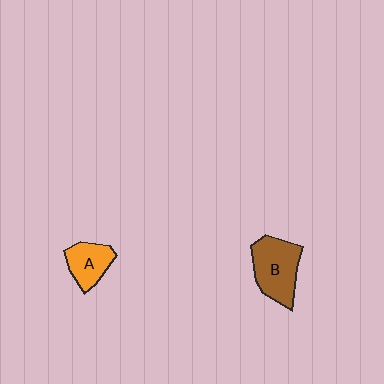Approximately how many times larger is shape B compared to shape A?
Approximately 1.5 times.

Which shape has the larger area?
Shape B (brown).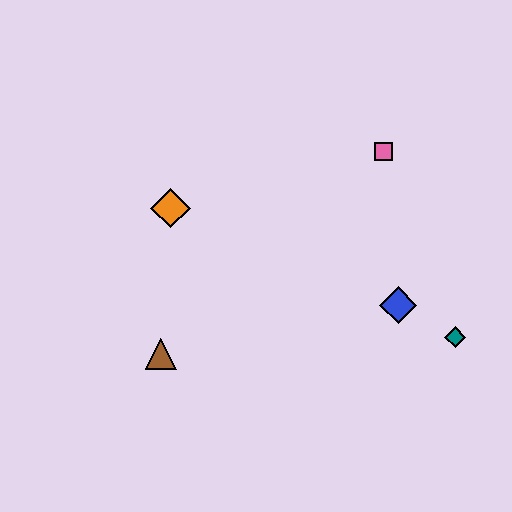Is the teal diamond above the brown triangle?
Yes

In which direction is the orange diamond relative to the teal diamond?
The orange diamond is to the left of the teal diamond.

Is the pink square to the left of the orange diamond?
No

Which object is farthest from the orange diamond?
The teal diamond is farthest from the orange diamond.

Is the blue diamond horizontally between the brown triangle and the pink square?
No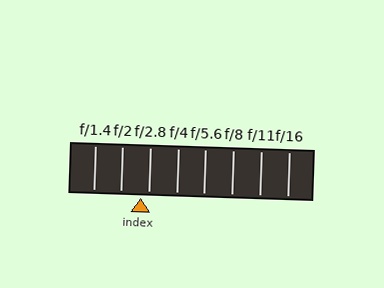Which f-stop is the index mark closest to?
The index mark is closest to f/2.8.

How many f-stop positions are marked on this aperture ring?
There are 8 f-stop positions marked.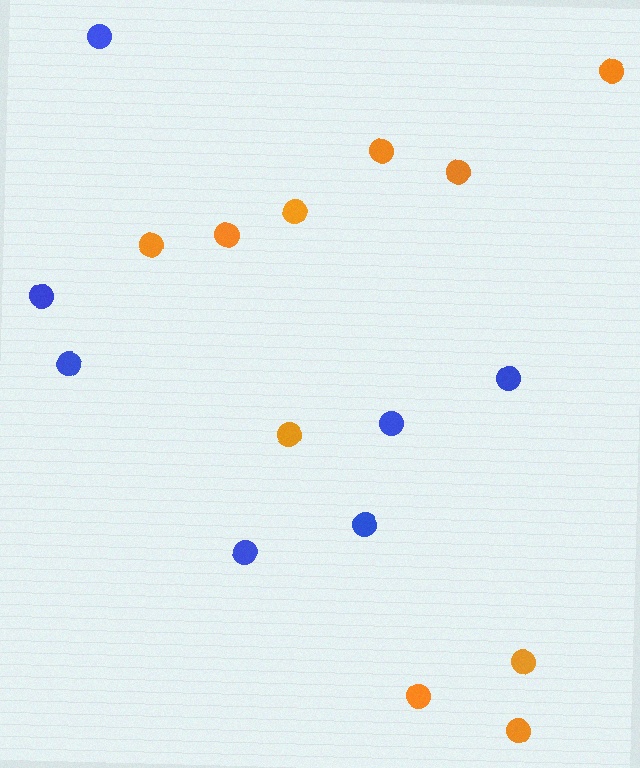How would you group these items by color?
There are 2 groups: one group of blue circles (7) and one group of orange circles (10).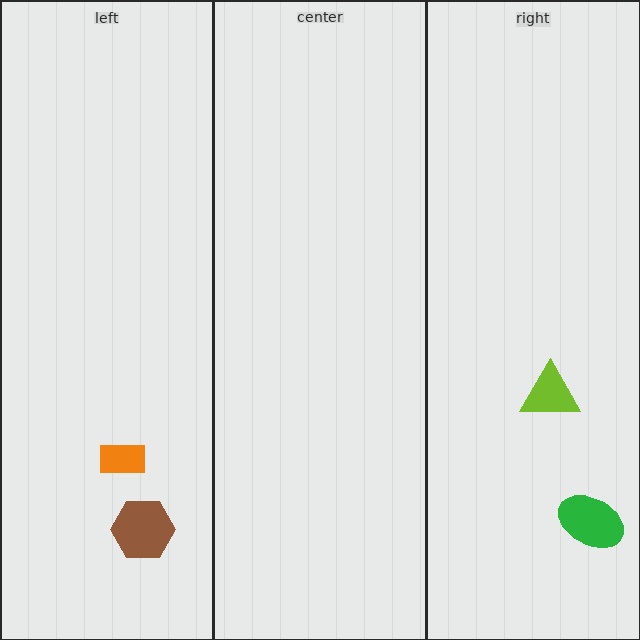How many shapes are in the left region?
2.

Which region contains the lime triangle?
The right region.